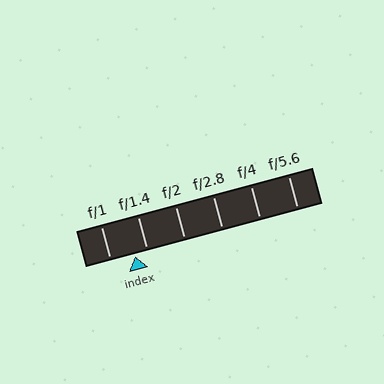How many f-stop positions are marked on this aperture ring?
There are 6 f-stop positions marked.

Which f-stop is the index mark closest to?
The index mark is closest to f/1.4.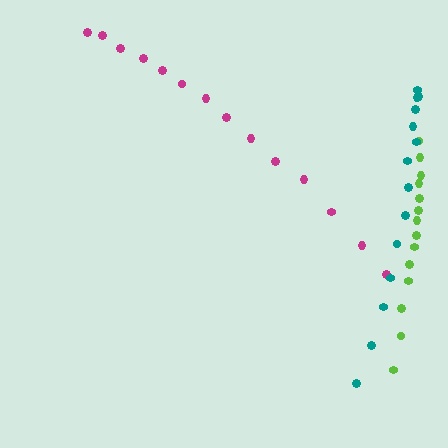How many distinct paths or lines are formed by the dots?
There are 3 distinct paths.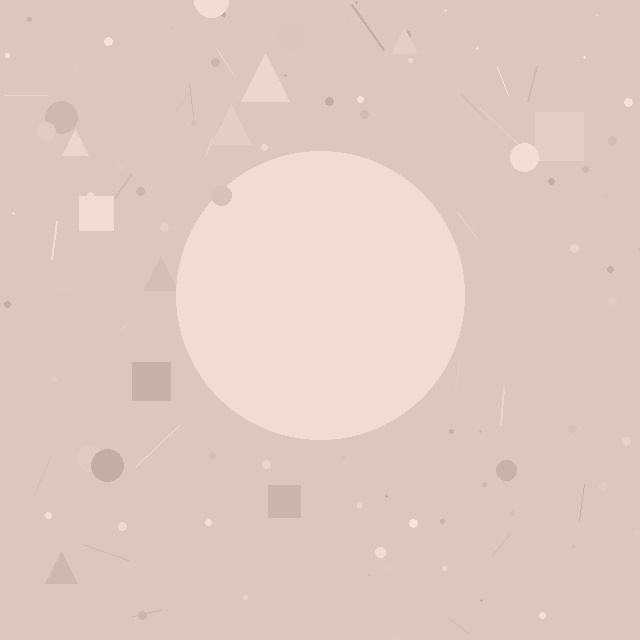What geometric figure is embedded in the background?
A circle is embedded in the background.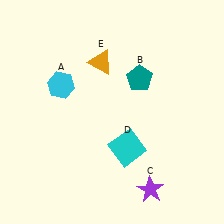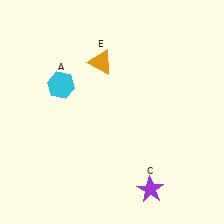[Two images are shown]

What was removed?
The cyan square (D), the teal pentagon (B) were removed in Image 2.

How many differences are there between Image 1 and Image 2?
There are 2 differences between the two images.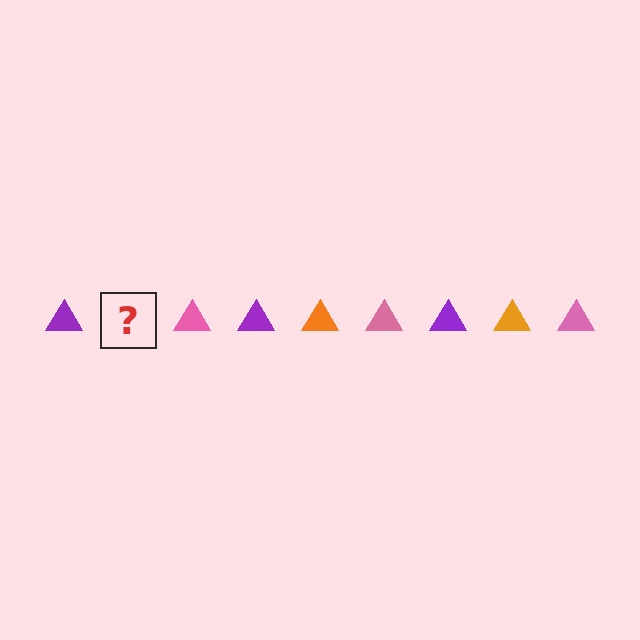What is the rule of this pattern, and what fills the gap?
The rule is that the pattern cycles through purple, orange, pink triangles. The gap should be filled with an orange triangle.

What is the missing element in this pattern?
The missing element is an orange triangle.